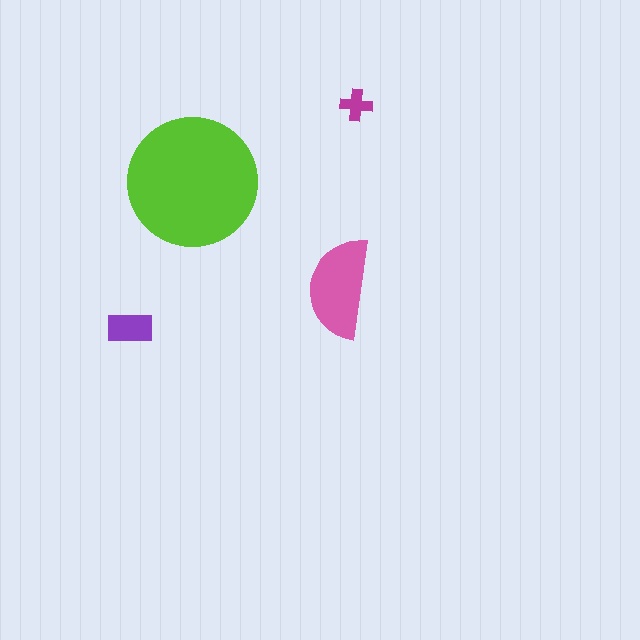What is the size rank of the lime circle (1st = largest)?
1st.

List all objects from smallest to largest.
The magenta cross, the purple rectangle, the pink semicircle, the lime circle.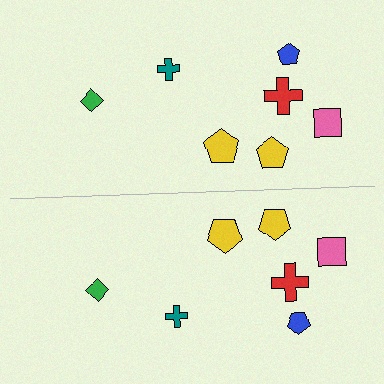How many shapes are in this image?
There are 14 shapes in this image.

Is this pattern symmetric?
Yes, this pattern has bilateral (reflection) symmetry.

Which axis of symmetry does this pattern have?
The pattern has a horizontal axis of symmetry running through the center of the image.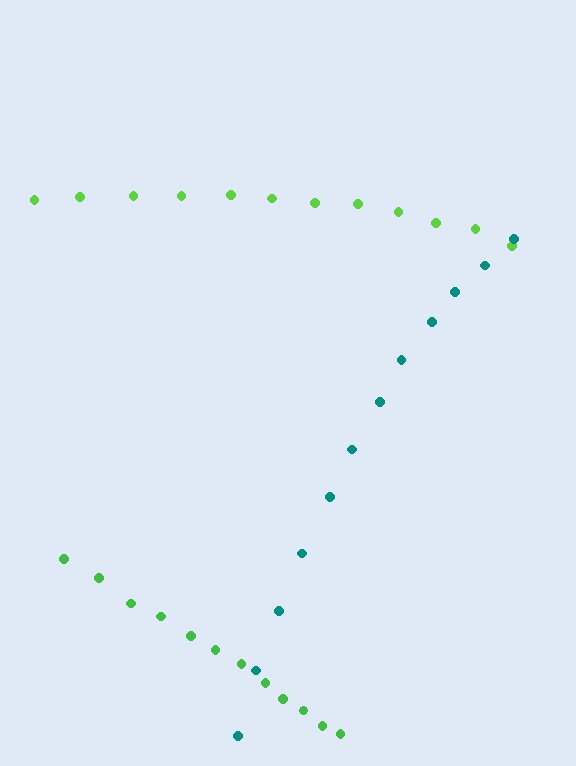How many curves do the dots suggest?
There are 3 distinct paths.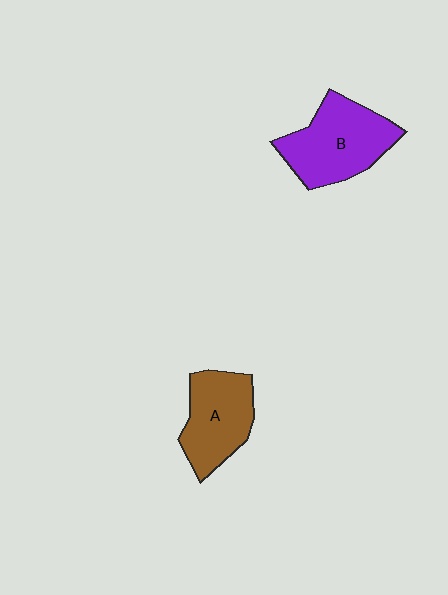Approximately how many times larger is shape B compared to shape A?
Approximately 1.2 times.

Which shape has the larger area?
Shape B (purple).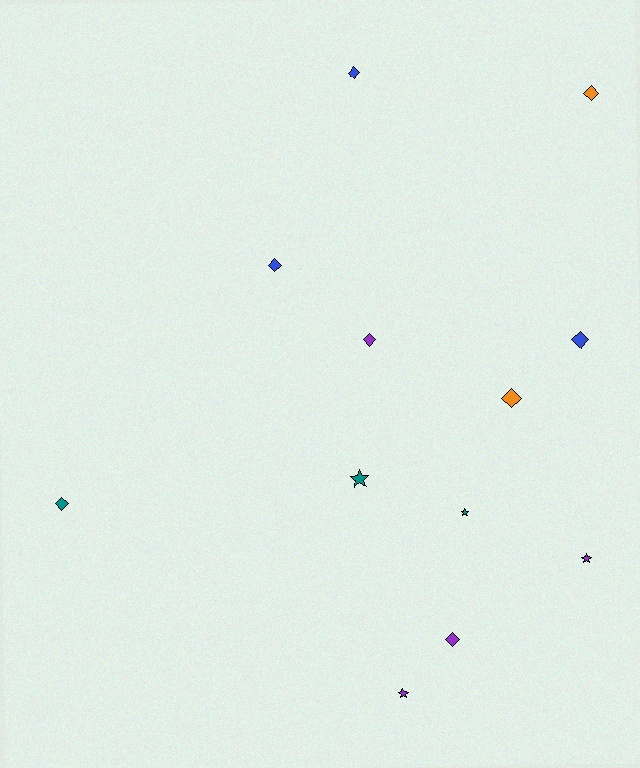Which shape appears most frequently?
Diamond, with 8 objects.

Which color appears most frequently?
Purple, with 4 objects.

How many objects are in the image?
There are 12 objects.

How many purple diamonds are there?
There are 2 purple diamonds.